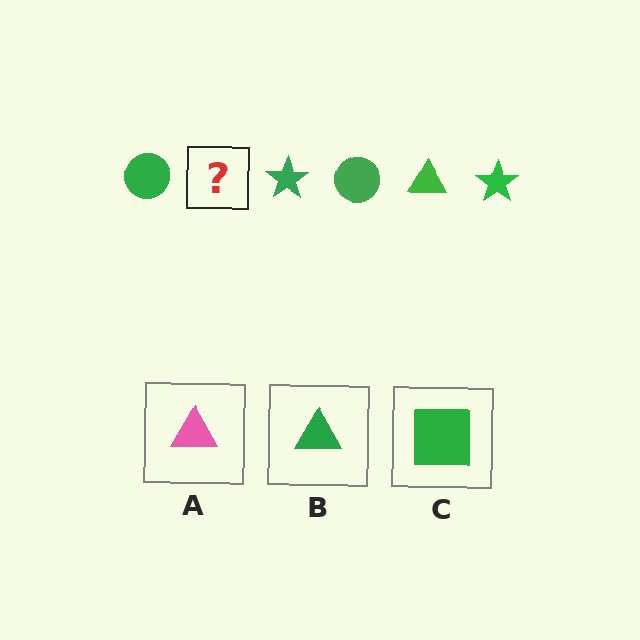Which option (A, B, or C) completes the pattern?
B.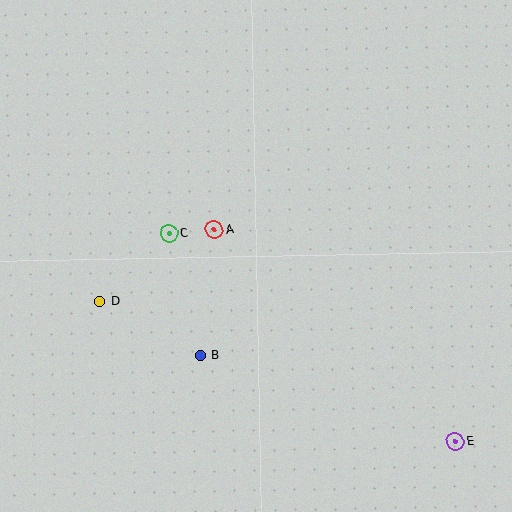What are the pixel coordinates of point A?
Point A is at (214, 229).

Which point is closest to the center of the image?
Point A at (214, 229) is closest to the center.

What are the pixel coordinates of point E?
Point E is at (455, 441).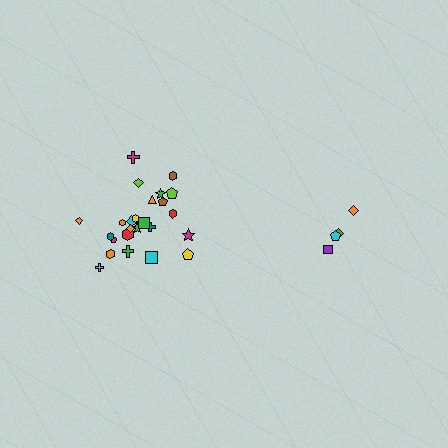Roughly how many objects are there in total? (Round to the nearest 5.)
Roughly 30 objects in total.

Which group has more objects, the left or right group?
The left group.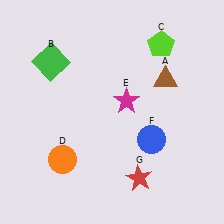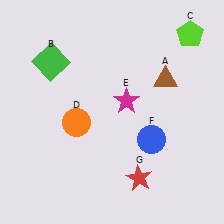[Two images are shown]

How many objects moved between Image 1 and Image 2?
2 objects moved between the two images.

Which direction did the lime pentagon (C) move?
The lime pentagon (C) moved right.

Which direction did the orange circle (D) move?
The orange circle (D) moved up.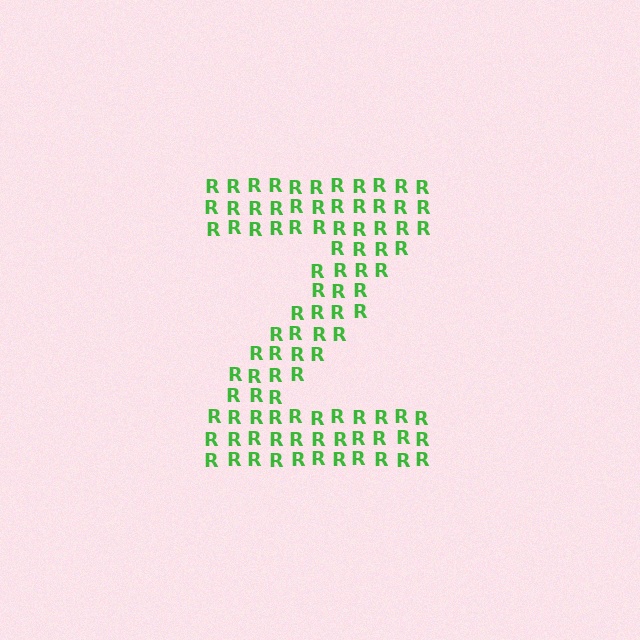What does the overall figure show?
The overall figure shows the letter Z.